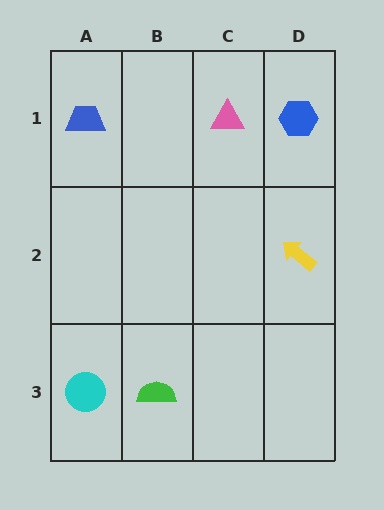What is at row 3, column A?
A cyan circle.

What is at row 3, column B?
A green semicircle.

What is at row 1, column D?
A blue hexagon.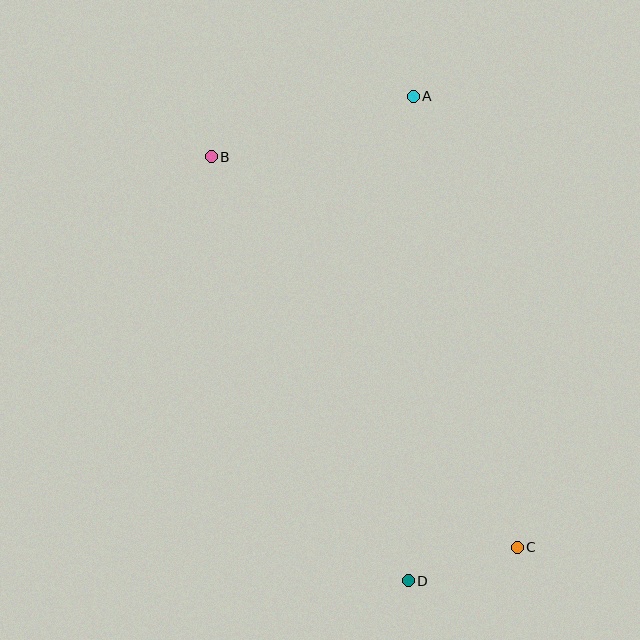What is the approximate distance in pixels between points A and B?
The distance between A and B is approximately 211 pixels.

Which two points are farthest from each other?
Points B and C are farthest from each other.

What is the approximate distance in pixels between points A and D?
The distance between A and D is approximately 484 pixels.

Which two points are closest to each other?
Points C and D are closest to each other.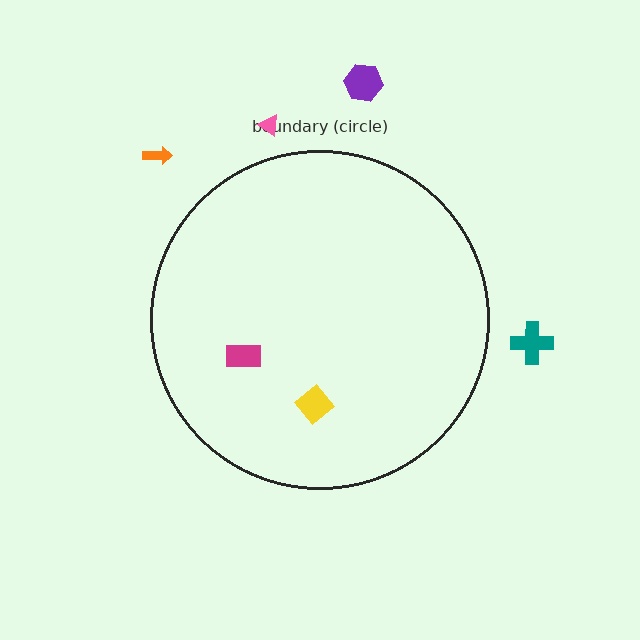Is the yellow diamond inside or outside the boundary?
Inside.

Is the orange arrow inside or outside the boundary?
Outside.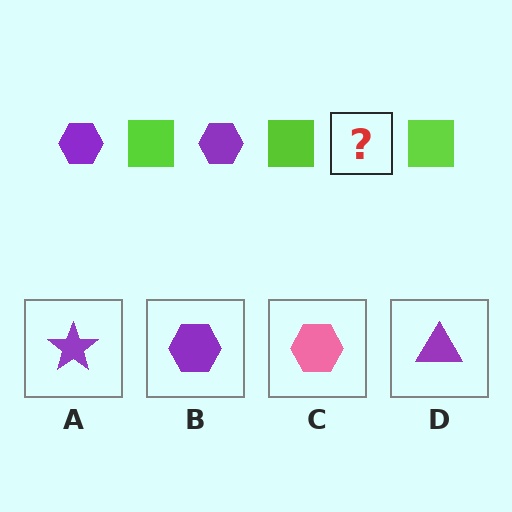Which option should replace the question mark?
Option B.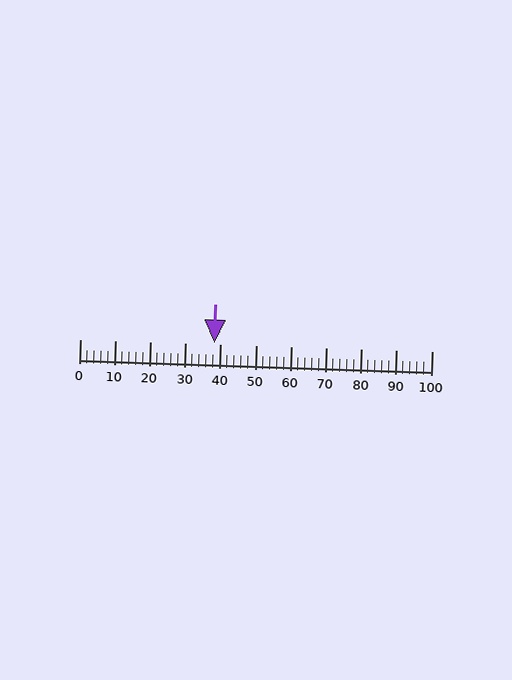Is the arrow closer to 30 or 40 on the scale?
The arrow is closer to 40.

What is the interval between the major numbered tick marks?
The major tick marks are spaced 10 units apart.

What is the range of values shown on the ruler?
The ruler shows values from 0 to 100.